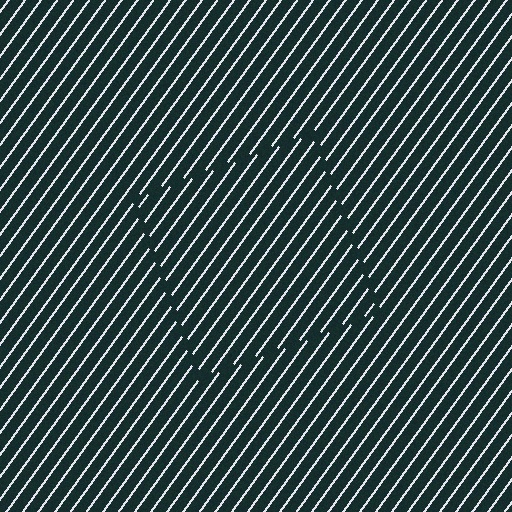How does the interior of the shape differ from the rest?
The interior of the shape contains the same grating, shifted by half a period — the contour is defined by the phase discontinuity where line-ends from the inner and outer gratings abut.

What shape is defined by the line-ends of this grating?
An illusory square. The interior of the shape contains the same grating, shifted by half a period — the contour is defined by the phase discontinuity where line-ends from the inner and outer gratings abut.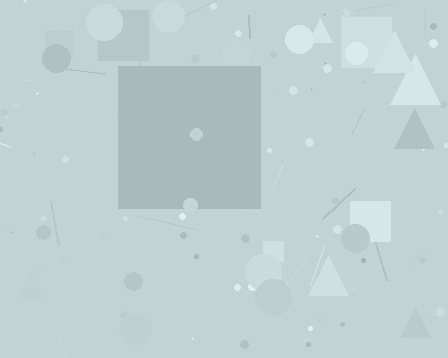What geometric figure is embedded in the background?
A square is embedded in the background.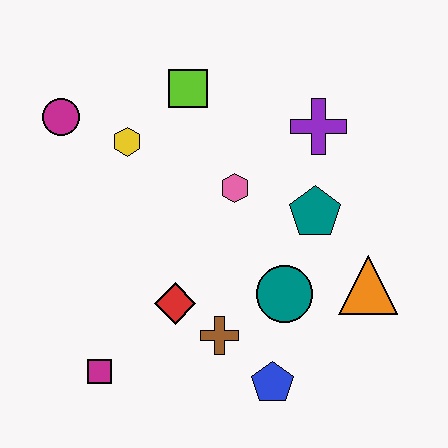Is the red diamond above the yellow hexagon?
No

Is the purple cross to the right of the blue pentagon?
Yes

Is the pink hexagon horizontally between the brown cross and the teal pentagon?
Yes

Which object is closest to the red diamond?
The brown cross is closest to the red diamond.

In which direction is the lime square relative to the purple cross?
The lime square is to the left of the purple cross.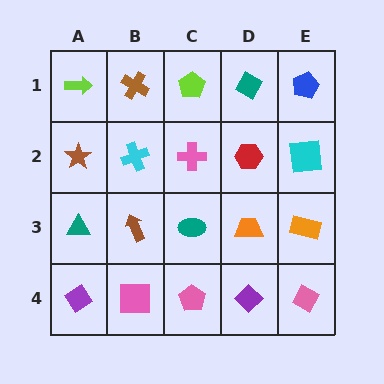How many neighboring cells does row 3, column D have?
4.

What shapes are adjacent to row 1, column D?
A red hexagon (row 2, column D), a lime pentagon (row 1, column C), a blue pentagon (row 1, column E).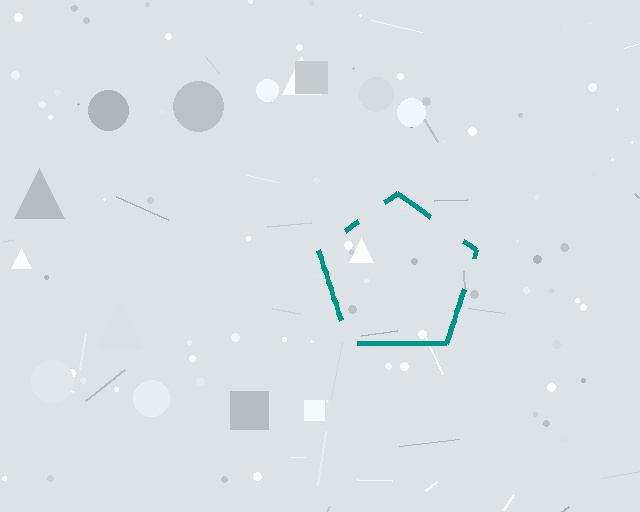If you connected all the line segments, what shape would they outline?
They would outline a pentagon.